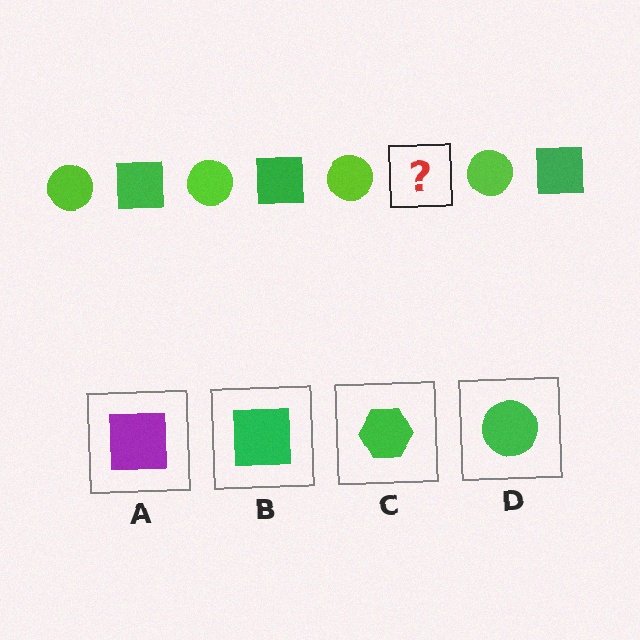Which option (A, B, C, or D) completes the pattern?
B.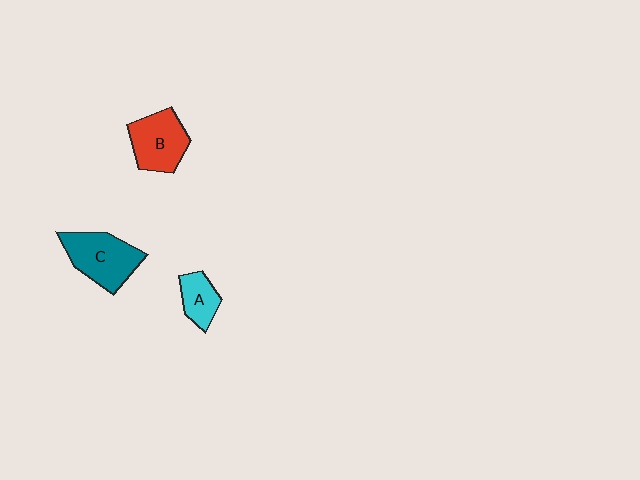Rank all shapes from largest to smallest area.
From largest to smallest: C (teal), B (red), A (cyan).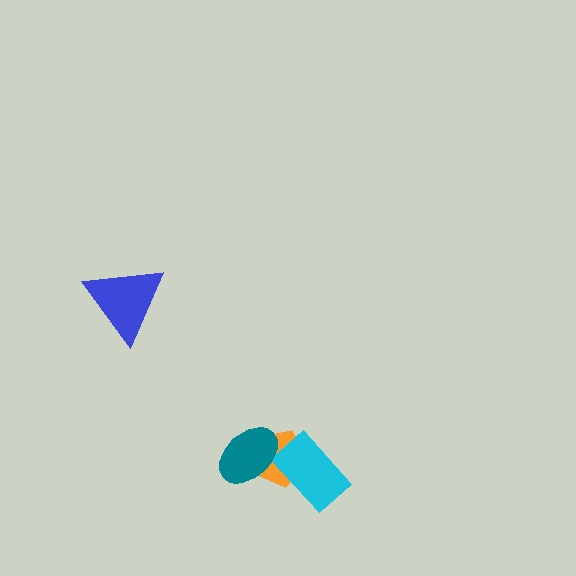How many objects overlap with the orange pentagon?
2 objects overlap with the orange pentagon.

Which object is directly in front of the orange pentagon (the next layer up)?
The cyan rectangle is directly in front of the orange pentagon.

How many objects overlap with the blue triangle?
0 objects overlap with the blue triangle.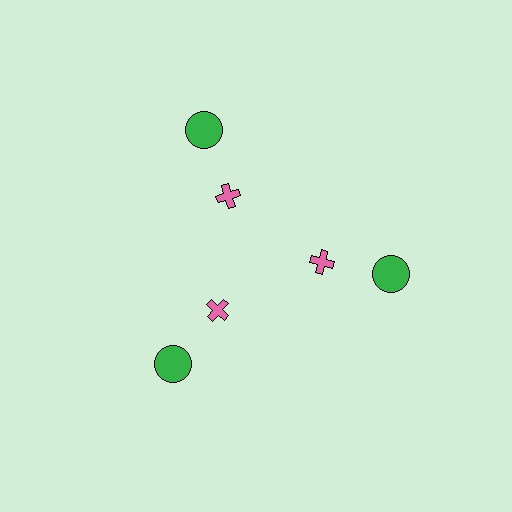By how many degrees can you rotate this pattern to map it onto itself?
The pattern maps onto itself every 120 degrees of rotation.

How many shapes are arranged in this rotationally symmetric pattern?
There are 6 shapes, arranged in 3 groups of 2.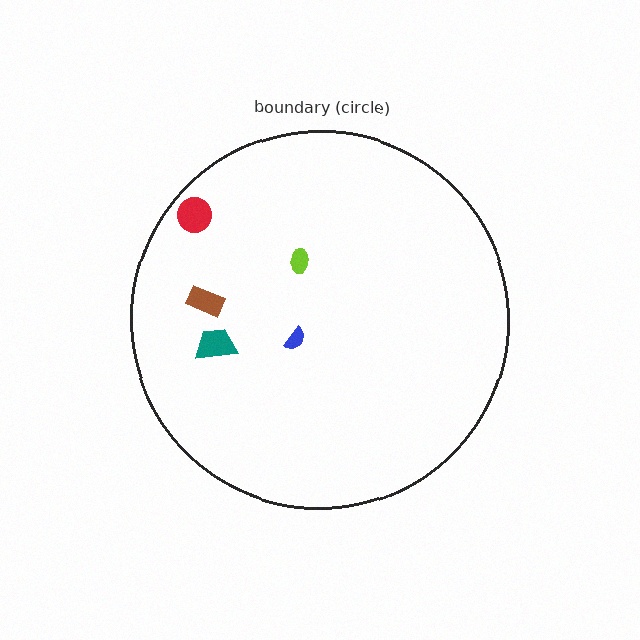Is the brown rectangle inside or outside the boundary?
Inside.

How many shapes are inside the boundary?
5 inside, 0 outside.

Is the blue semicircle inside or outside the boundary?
Inside.